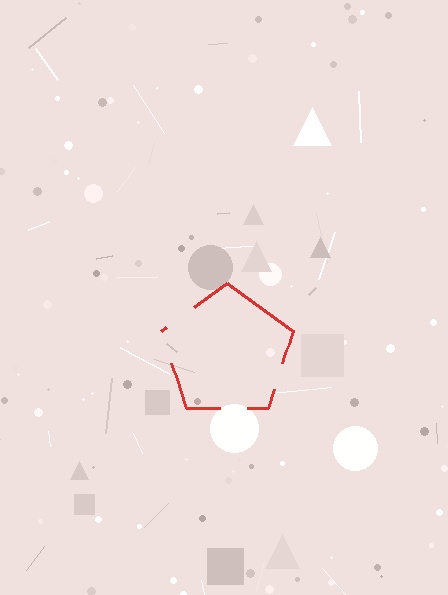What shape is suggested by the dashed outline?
The dashed outline suggests a pentagon.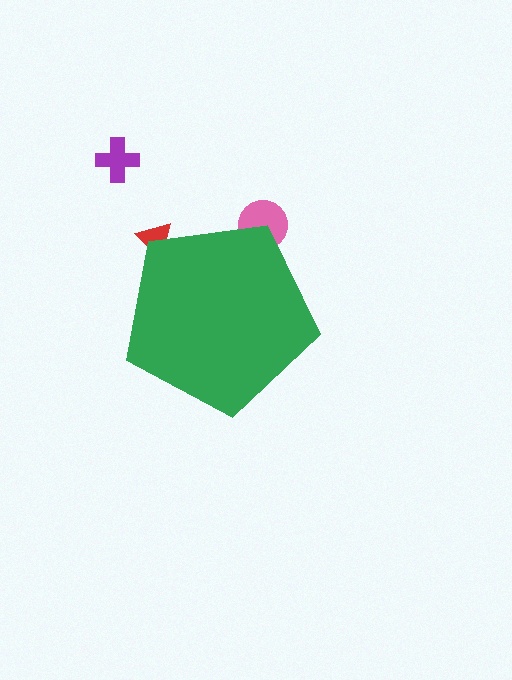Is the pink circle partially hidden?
Yes, the pink circle is partially hidden behind the green pentagon.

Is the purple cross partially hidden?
No, the purple cross is fully visible.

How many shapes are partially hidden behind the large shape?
2 shapes are partially hidden.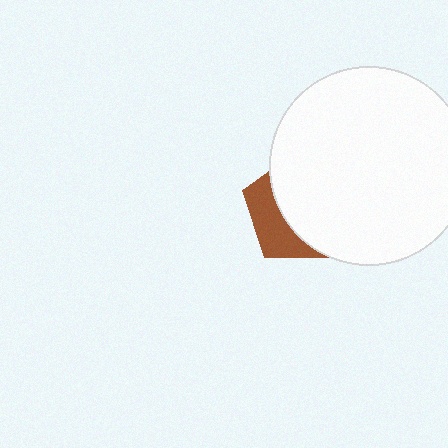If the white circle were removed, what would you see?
You would see the complete brown pentagon.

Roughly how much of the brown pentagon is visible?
A small part of it is visible (roughly 33%).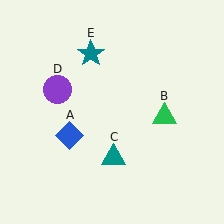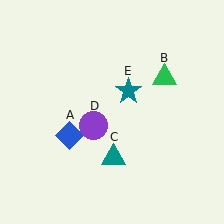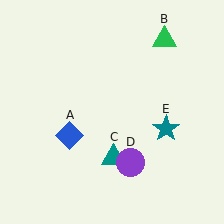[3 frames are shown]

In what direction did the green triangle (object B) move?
The green triangle (object B) moved up.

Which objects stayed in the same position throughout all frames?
Blue diamond (object A) and teal triangle (object C) remained stationary.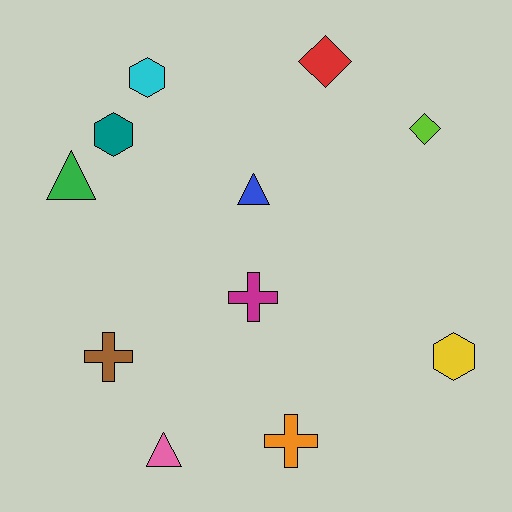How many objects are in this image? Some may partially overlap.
There are 11 objects.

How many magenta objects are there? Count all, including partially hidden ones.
There is 1 magenta object.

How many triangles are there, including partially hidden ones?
There are 3 triangles.